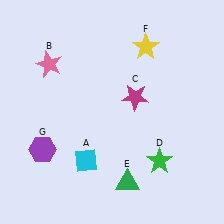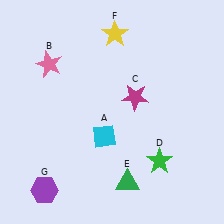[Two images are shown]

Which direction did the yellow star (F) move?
The yellow star (F) moved left.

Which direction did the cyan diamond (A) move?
The cyan diamond (A) moved up.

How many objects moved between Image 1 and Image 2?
3 objects moved between the two images.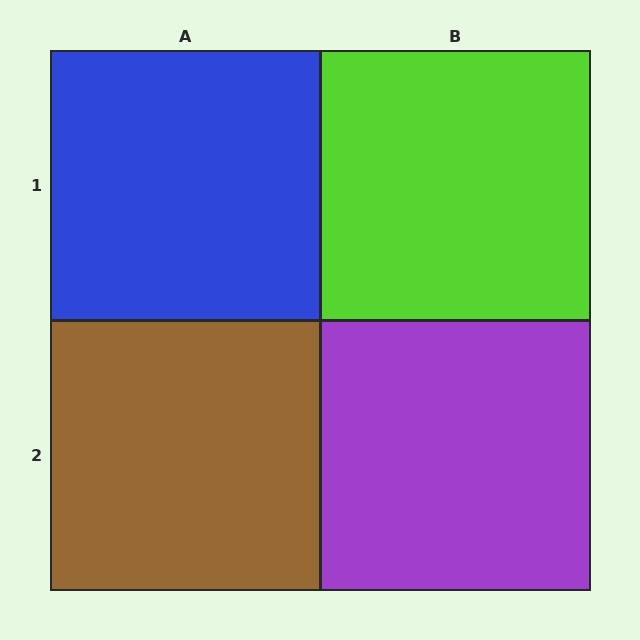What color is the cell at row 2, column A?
Brown.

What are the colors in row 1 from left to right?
Blue, lime.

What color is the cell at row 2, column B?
Purple.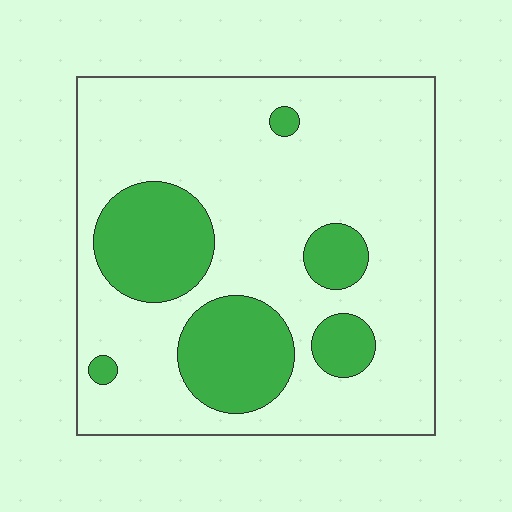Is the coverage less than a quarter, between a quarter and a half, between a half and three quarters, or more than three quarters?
Less than a quarter.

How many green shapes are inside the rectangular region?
6.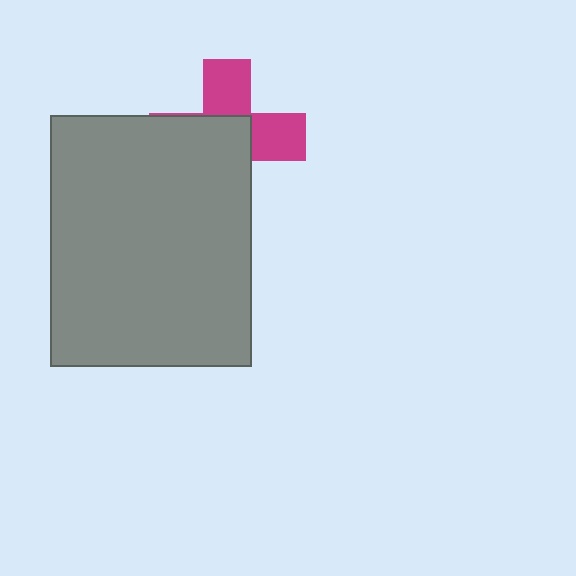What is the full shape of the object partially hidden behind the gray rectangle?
The partially hidden object is a magenta cross.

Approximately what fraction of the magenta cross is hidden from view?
Roughly 57% of the magenta cross is hidden behind the gray rectangle.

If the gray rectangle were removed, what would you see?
You would see the complete magenta cross.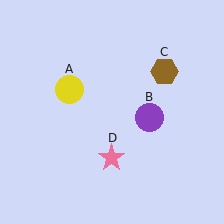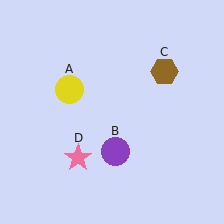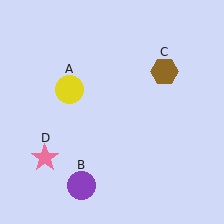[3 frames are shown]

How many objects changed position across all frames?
2 objects changed position: purple circle (object B), pink star (object D).